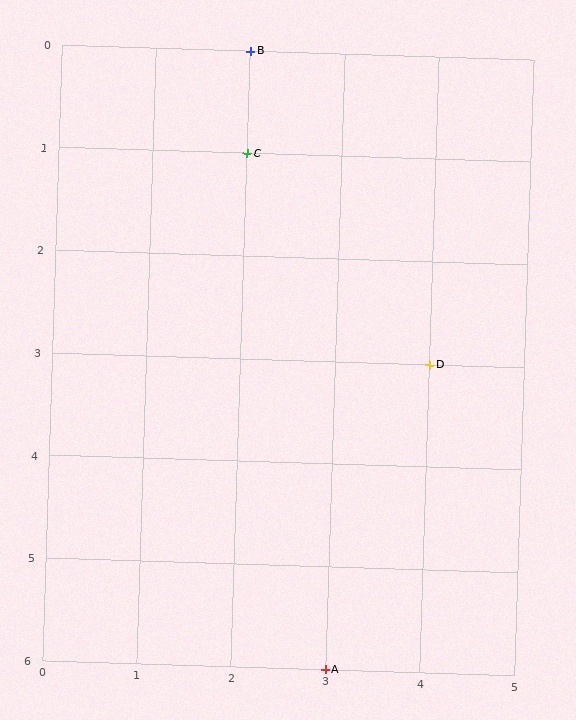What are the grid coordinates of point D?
Point D is at grid coordinates (4, 3).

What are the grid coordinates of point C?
Point C is at grid coordinates (2, 1).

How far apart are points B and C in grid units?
Points B and C are 1 row apart.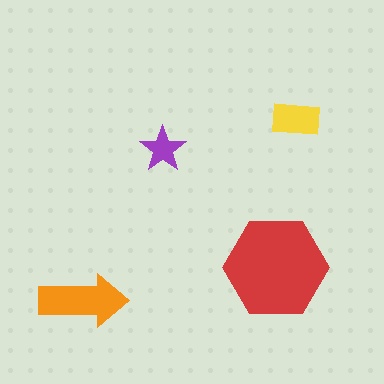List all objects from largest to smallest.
The red hexagon, the orange arrow, the yellow rectangle, the purple star.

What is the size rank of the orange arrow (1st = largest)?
2nd.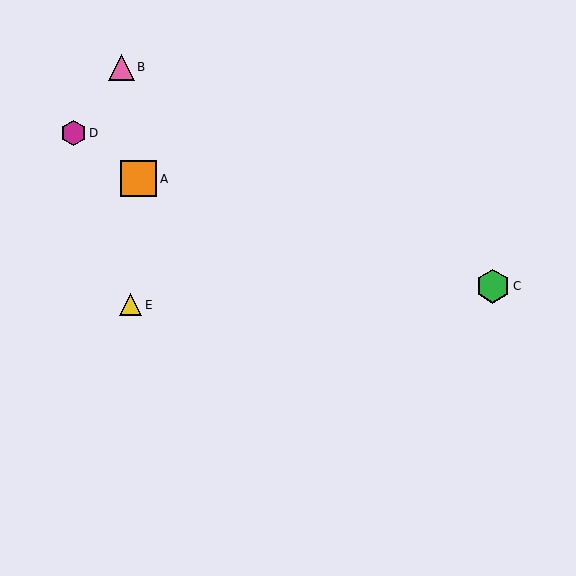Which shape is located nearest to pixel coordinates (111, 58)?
The pink triangle (labeled B) at (121, 67) is nearest to that location.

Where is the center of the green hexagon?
The center of the green hexagon is at (493, 286).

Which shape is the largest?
The orange square (labeled A) is the largest.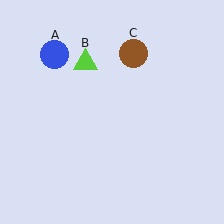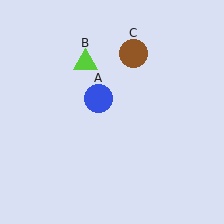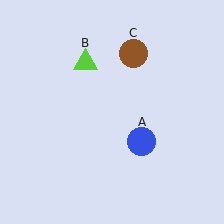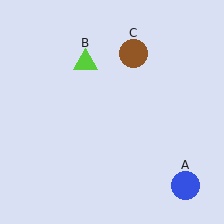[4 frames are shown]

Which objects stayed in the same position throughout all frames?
Lime triangle (object B) and brown circle (object C) remained stationary.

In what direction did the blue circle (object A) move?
The blue circle (object A) moved down and to the right.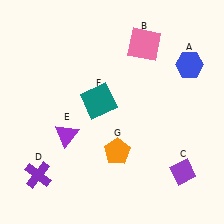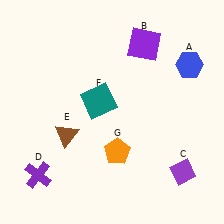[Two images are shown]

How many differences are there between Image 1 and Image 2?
There are 2 differences between the two images.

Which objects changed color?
B changed from pink to purple. E changed from purple to brown.